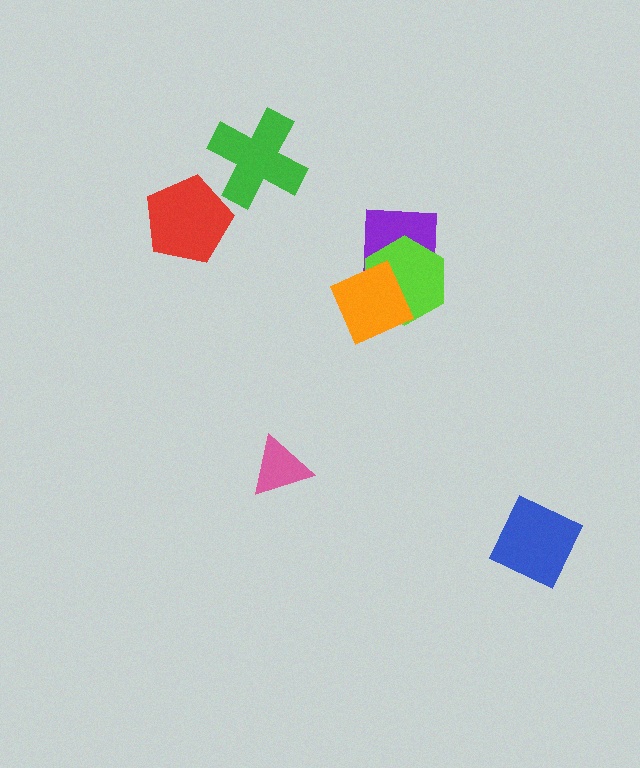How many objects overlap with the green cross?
0 objects overlap with the green cross.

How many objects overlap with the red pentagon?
0 objects overlap with the red pentagon.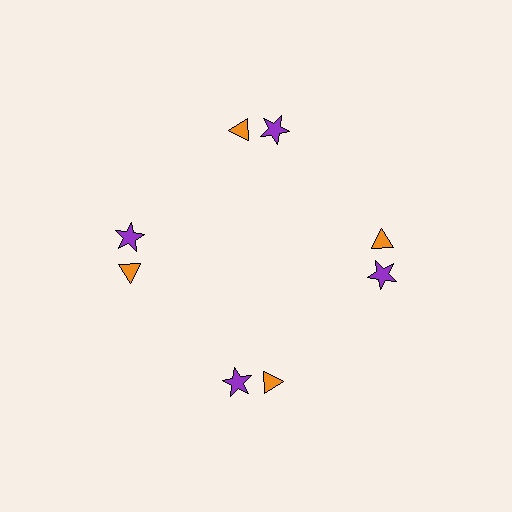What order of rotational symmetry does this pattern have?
This pattern has 4-fold rotational symmetry.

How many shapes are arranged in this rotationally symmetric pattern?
There are 8 shapes, arranged in 4 groups of 2.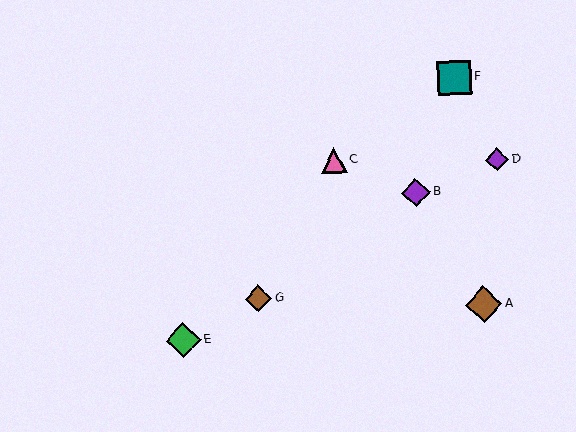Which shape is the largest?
The brown diamond (labeled A) is the largest.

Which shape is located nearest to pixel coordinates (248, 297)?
The brown diamond (labeled G) at (258, 298) is nearest to that location.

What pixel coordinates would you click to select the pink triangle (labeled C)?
Click at (334, 160) to select the pink triangle C.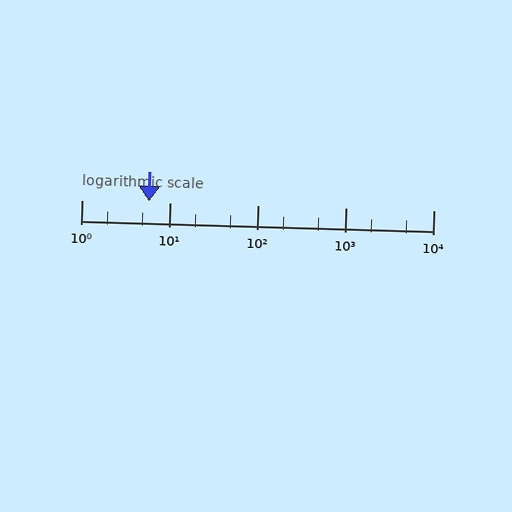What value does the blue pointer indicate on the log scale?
The pointer indicates approximately 5.8.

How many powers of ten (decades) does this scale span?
The scale spans 4 decades, from 1 to 10000.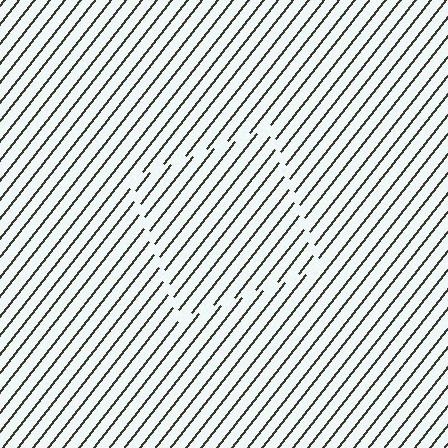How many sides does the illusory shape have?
4 sides — the line-ends trace a square.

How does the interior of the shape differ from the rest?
The interior of the shape contains the same grating, shifted by half a period — the contour is defined by the phase discontinuity where line-ends from the inner and outer gratings abut.